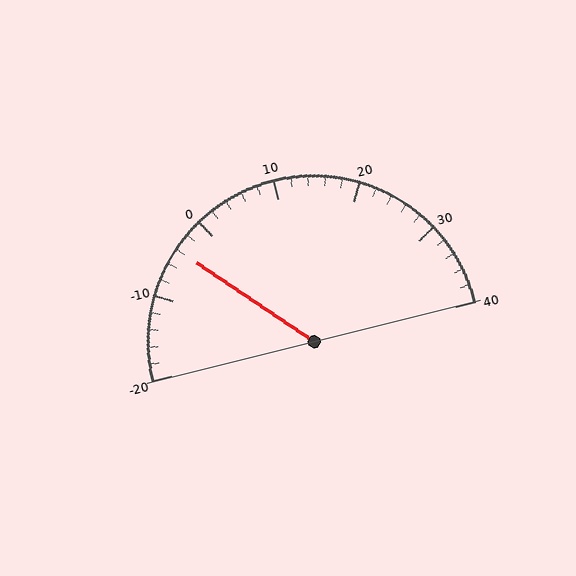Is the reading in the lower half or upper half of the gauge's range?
The reading is in the lower half of the range (-20 to 40).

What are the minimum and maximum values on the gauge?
The gauge ranges from -20 to 40.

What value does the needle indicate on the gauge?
The needle indicates approximately -4.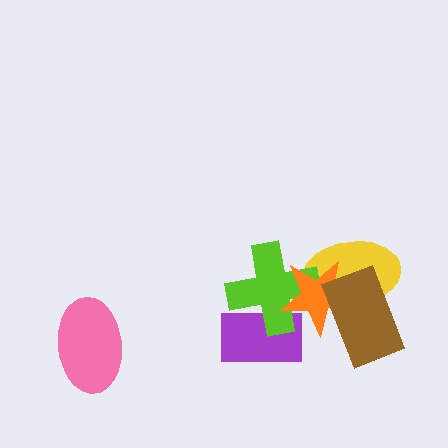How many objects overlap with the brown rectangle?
2 objects overlap with the brown rectangle.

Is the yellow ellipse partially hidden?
Yes, it is partially covered by another shape.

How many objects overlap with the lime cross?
3 objects overlap with the lime cross.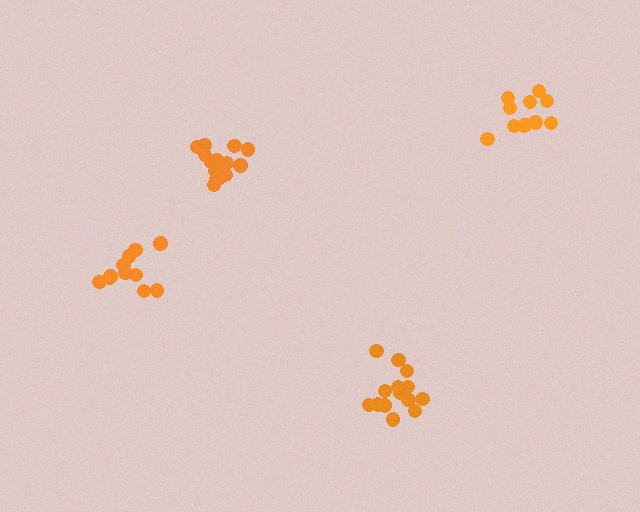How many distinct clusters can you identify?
There are 4 distinct clusters.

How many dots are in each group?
Group 1: 15 dots, Group 2: 14 dots, Group 3: 11 dots, Group 4: 11 dots (51 total).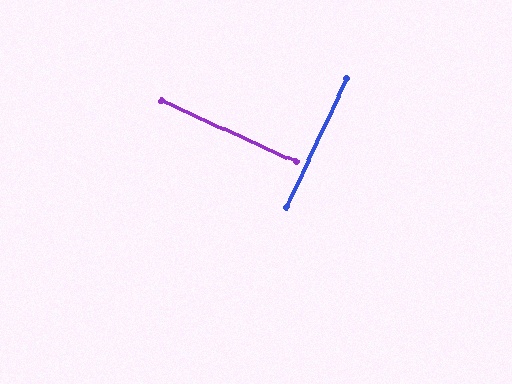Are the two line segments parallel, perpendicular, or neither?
Perpendicular — they meet at approximately 89°.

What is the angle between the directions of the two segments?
Approximately 89 degrees.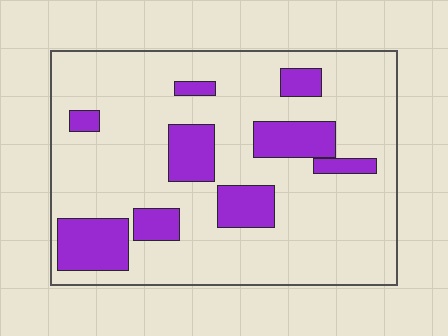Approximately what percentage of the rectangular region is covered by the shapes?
Approximately 20%.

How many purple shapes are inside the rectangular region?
9.